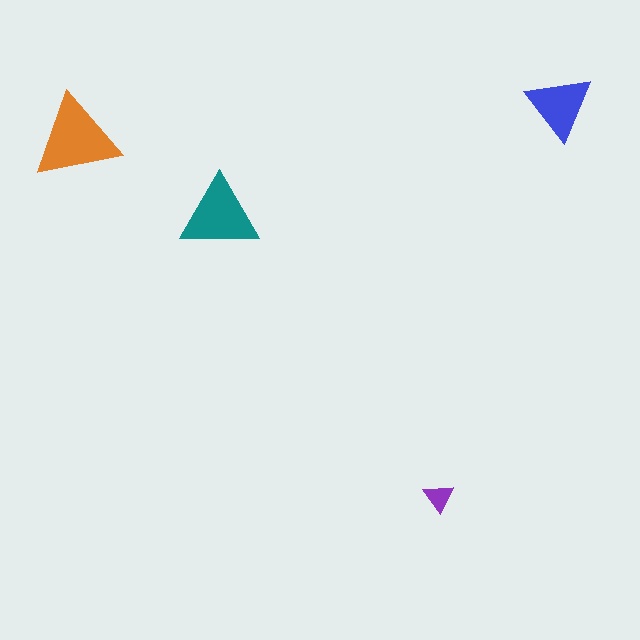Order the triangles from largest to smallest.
the orange one, the teal one, the blue one, the purple one.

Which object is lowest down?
The purple triangle is bottommost.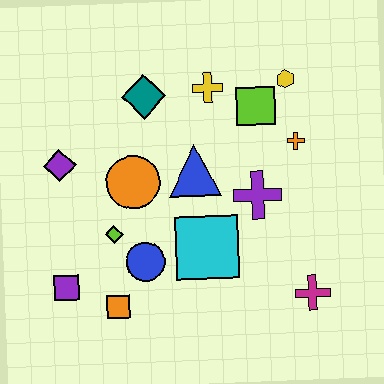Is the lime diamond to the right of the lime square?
No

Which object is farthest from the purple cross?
The purple square is farthest from the purple cross.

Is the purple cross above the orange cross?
No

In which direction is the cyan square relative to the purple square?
The cyan square is to the right of the purple square.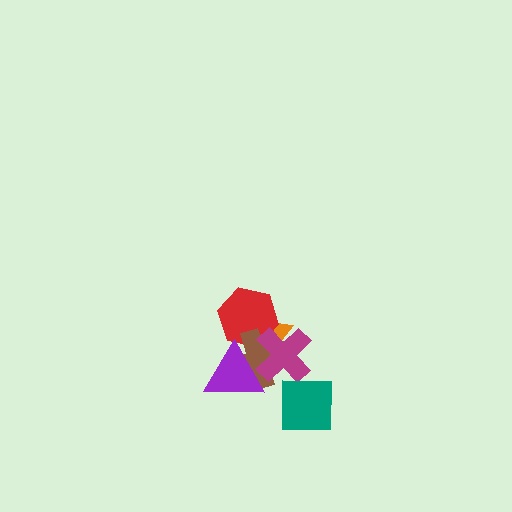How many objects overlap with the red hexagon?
4 objects overlap with the red hexagon.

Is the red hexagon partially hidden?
Yes, it is partially covered by another shape.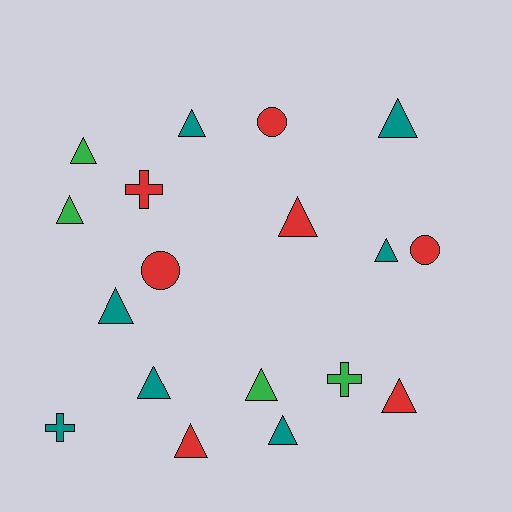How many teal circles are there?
There are no teal circles.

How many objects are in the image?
There are 18 objects.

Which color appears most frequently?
Teal, with 7 objects.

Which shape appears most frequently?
Triangle, with 12 objects.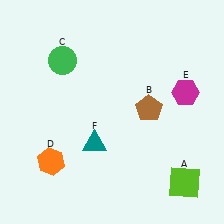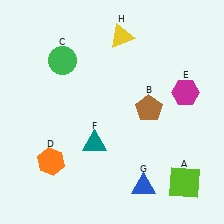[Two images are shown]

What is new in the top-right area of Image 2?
A yellow triangle (H) was added in the top-right area of Image 2.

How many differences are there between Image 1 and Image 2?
There are 2 differences between the two images.